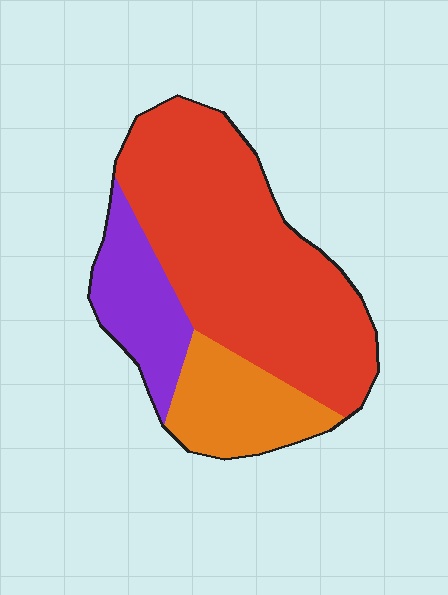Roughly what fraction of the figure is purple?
Purple takes up about one sixth (1/6) of the figure.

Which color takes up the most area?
Red, at roughly 65%.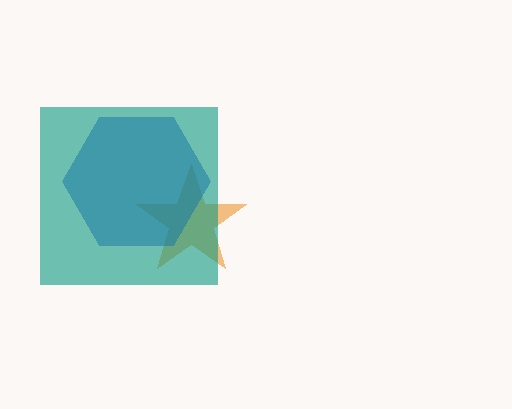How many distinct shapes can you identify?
There are 3 distinct shapes: an orange star, a blue hexagon, a teal square.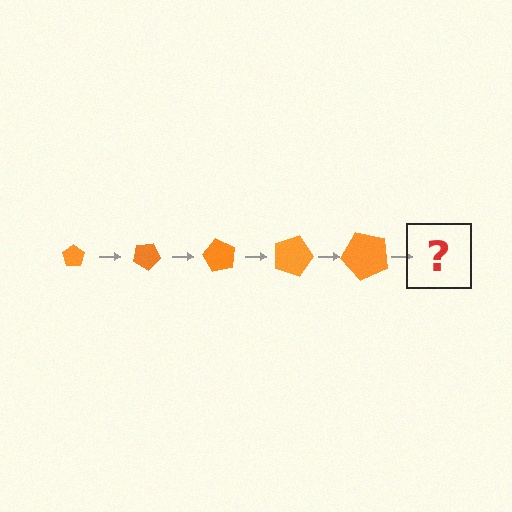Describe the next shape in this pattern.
It should be a pentagon, larger than the previous one and rotated 150 degrees from the start.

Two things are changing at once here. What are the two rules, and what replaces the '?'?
The two rules are that the pentagon grows larger each step and it rotates 30 degrees each step. The '?' should be a pentagon, larger than the previous one and rotated 150 degrees from the start.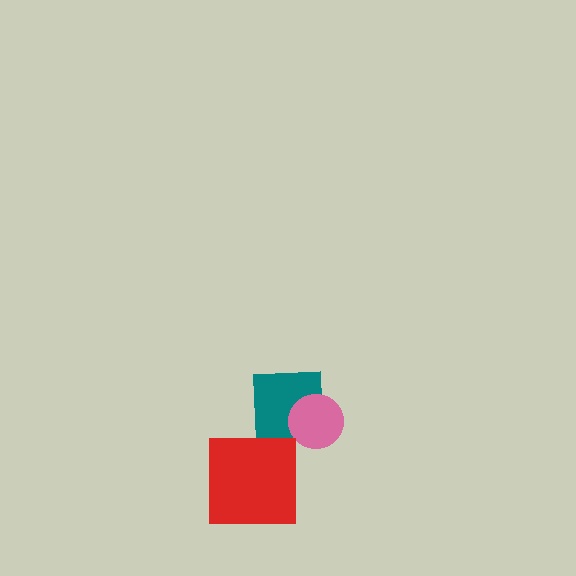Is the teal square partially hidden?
Yes, it is partially covered by another shape.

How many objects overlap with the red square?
0 objects overlap with the red square.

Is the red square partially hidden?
No, no other shape covers it.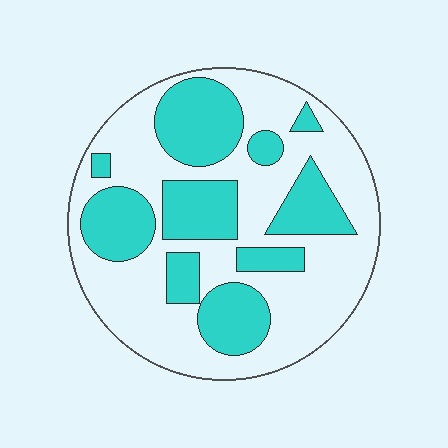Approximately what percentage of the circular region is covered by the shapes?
Approximately 40%.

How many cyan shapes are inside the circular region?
10.